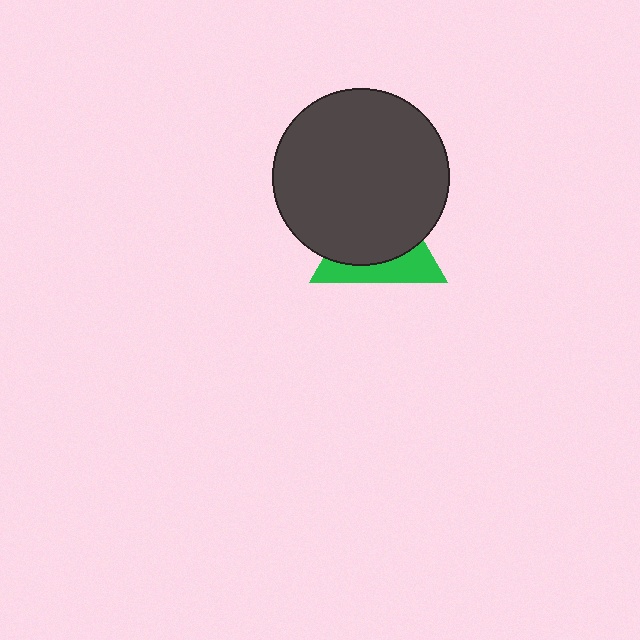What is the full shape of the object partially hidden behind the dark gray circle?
The partially hidden object is a green triangle.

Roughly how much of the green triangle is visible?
A small part of it is visible (roughly 36%).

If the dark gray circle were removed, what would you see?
You would see the complete green triangle.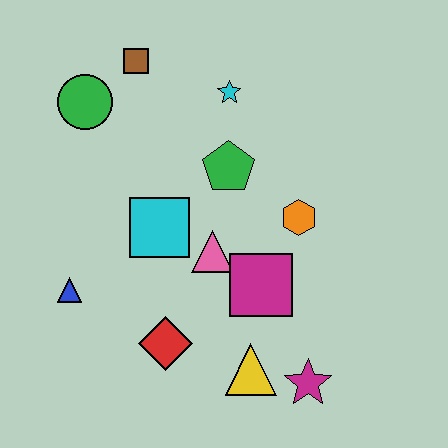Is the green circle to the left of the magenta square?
Yes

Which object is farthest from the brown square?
The magenta star is farthest from the brown square.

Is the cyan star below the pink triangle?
No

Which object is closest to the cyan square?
The pink triangle is closest to the cyan square.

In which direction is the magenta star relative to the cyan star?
The magenta star is below the cyan star.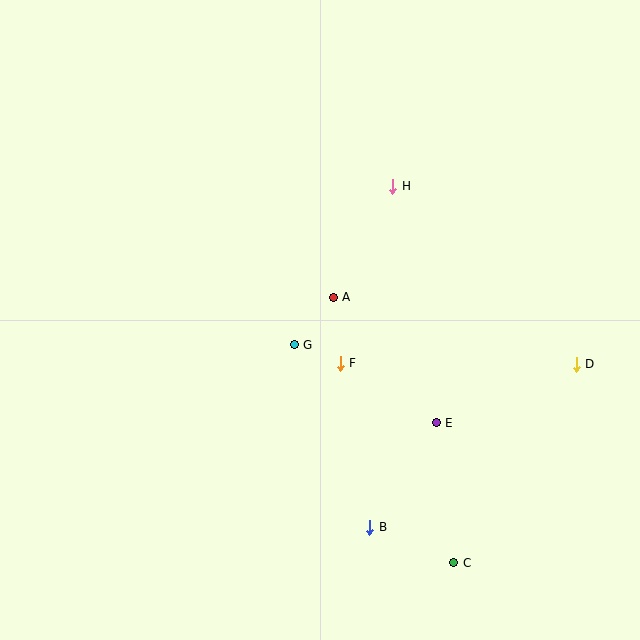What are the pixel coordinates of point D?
Point D is at (576, 365).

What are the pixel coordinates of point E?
Point E is at (436, 423).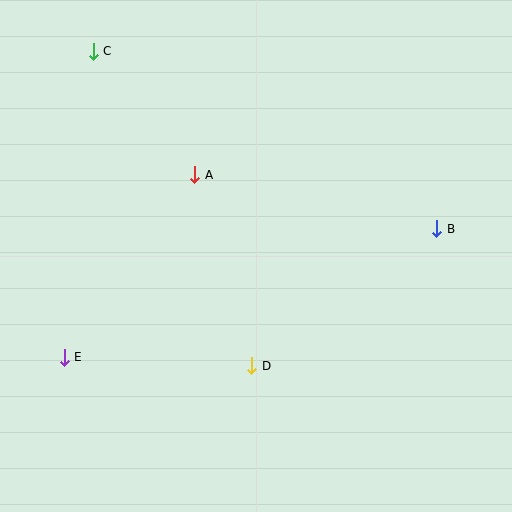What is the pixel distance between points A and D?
The distance between A and D is 199 pixels.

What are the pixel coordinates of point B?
Point B is at (437, 229).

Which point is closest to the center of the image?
Point A at (195, 175) is closest to the center.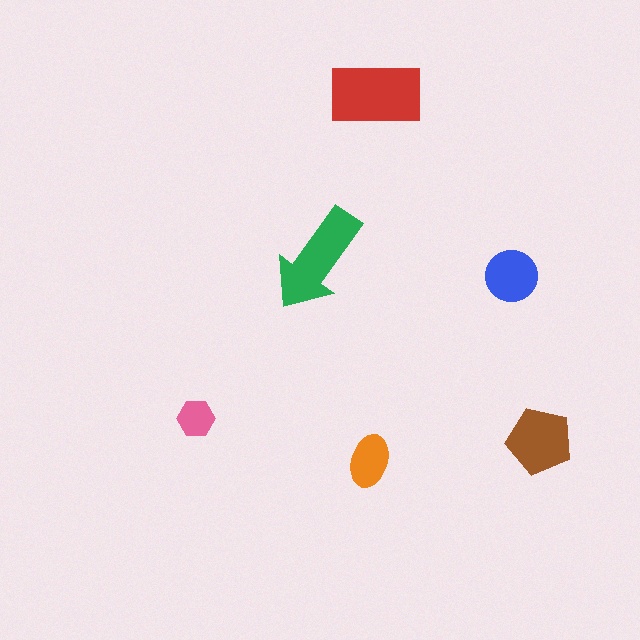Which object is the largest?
The red rectangle.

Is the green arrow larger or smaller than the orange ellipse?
Larger.